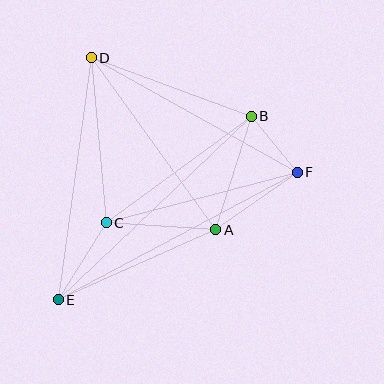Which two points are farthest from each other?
Points E and F are farthest from each other.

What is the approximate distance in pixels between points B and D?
The distance between B and D is approximately 170 pixels.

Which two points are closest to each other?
Points B and F are closest to each other.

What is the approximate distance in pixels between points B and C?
The distance between B and C is approximately 180 pixels.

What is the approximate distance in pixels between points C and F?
The distance between C and F is approximately 198 pixels.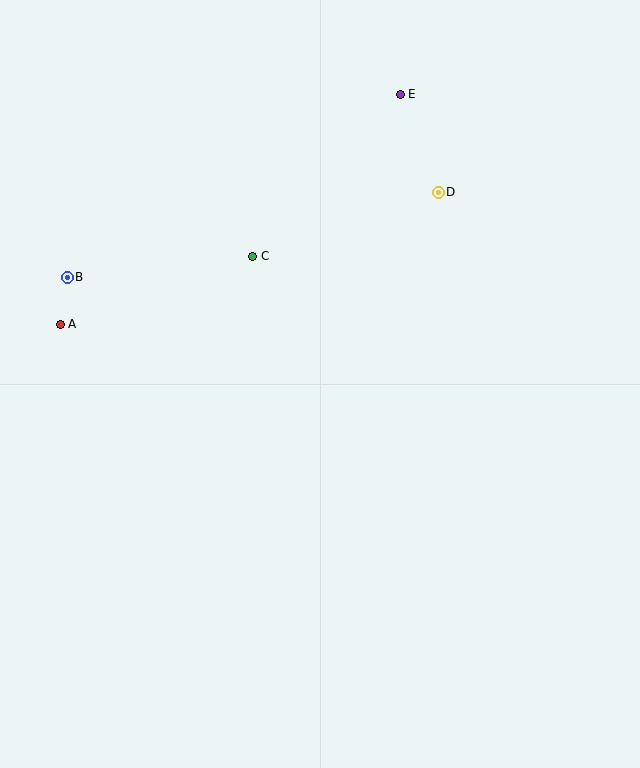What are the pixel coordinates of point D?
Point D is at (438, 192).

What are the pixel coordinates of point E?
Point E is at (400, 94).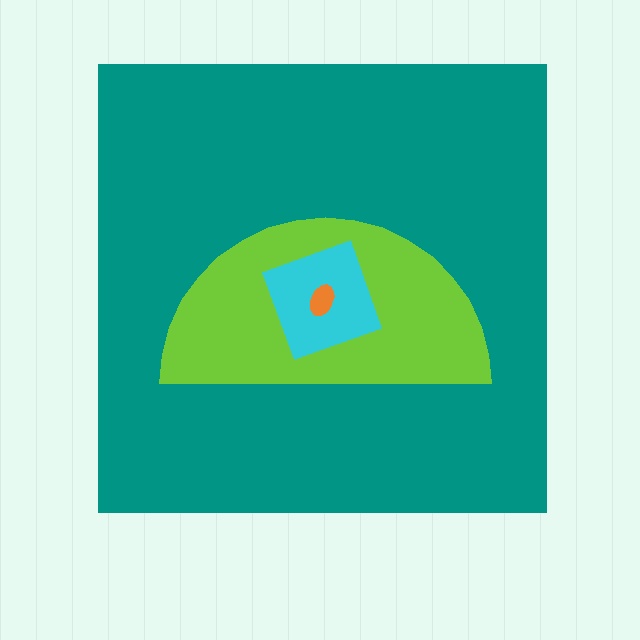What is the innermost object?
The orange ellipse.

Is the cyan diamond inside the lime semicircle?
Yes.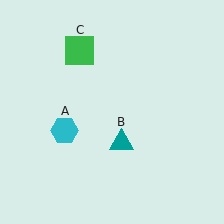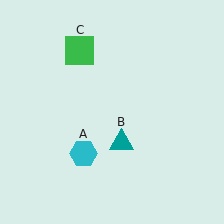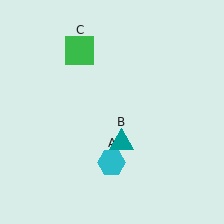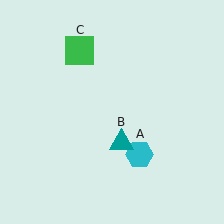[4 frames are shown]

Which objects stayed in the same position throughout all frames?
Teal triangle (object B) and green square (object C) remained stationary.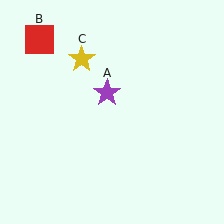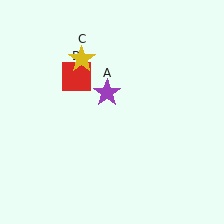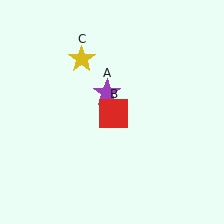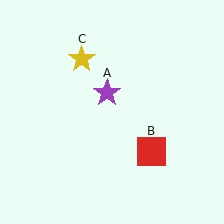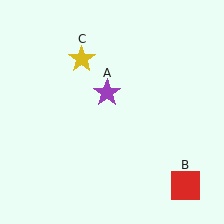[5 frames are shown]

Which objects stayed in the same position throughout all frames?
Purple star (object A) and yellow star (object C) remained stationary.